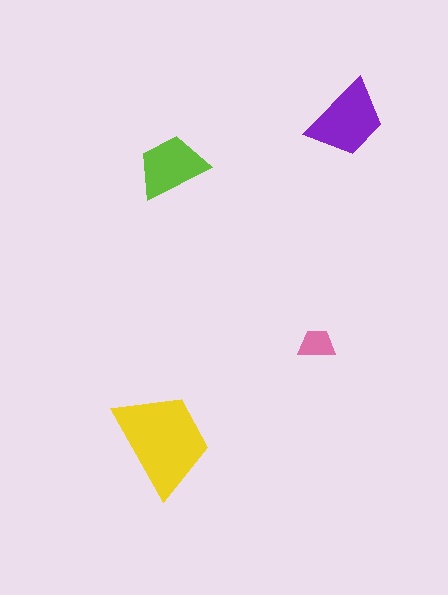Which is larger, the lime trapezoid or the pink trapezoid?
The lime one.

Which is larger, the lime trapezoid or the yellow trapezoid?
The yellow one.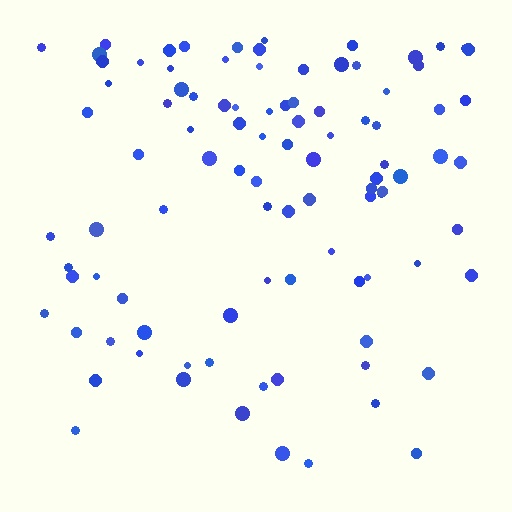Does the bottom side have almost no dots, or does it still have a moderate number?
Still a moderate number, just noticeably fewer than the top.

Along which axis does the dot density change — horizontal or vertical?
Vertical.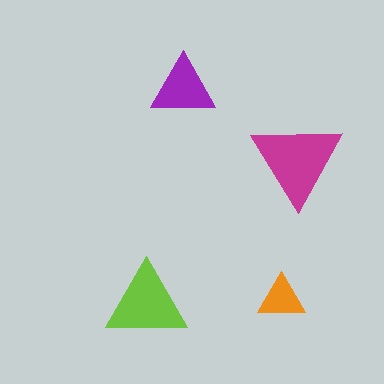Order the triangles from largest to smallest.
the magenta one, the lime one, the purple one, the orange one.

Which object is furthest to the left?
The lime triangle is leftmost.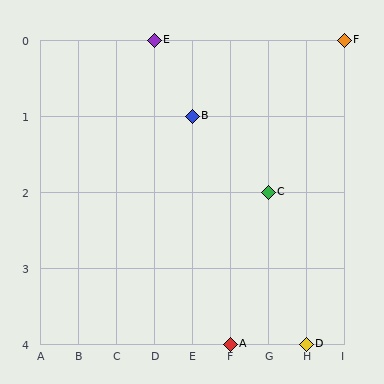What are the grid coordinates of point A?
Point A is at grid coordinates (F, 4).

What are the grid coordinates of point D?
Point D is at grid coordinates (H, 4).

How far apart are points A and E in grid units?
Points A and E are 2 columns and 4 rows apart (about 4.5 grid units diagonally).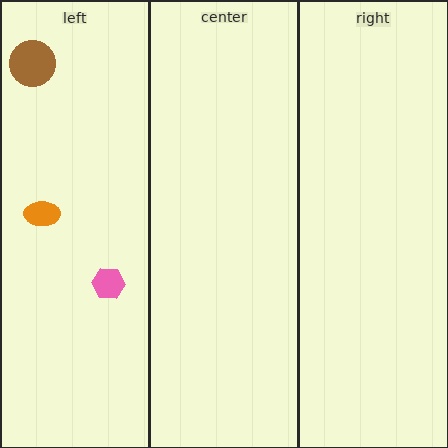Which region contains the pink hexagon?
The left region.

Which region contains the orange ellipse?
The left region.